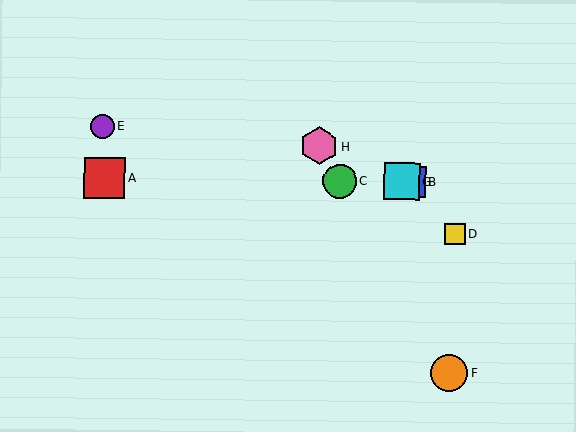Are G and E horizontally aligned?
No, G is at y≈181 and E is at y≈126.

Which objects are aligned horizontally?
Objects A, B, C, G are aligned horizontally.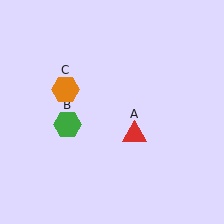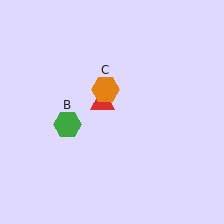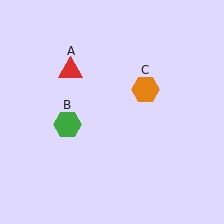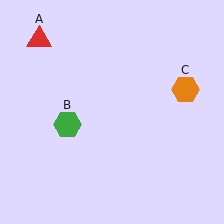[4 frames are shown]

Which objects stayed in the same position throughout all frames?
Green hexagon (object B) remained stationary.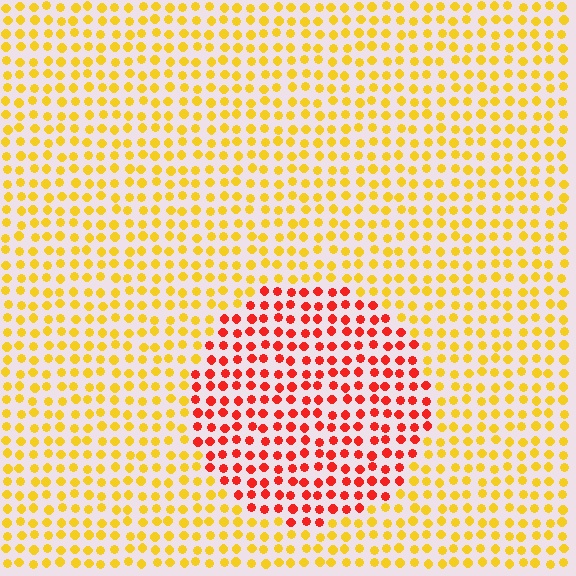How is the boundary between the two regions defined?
The boundary is defined purely by a slight shift in hue (about 49 degrees). Spacing, size, and orientation are identical on both sides.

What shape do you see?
I see a circle.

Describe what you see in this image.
The image is filled with small yellow elements in a uniform arrangement. A circle-shaped region is visible where the elements are tinted to a slightly different hue, forming a subtle color boundary.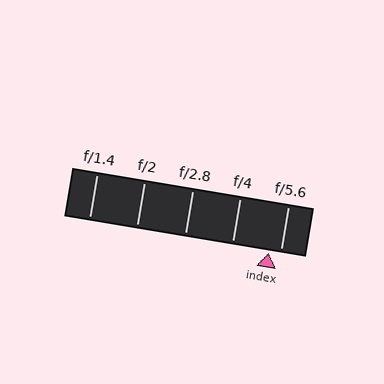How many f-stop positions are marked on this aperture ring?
There are 5 f-stop positions marked.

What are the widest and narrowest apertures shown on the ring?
The widest aperture shown is f/1.4 and the narrowest is f/5.6.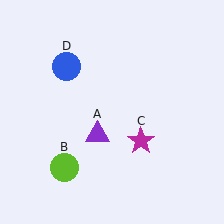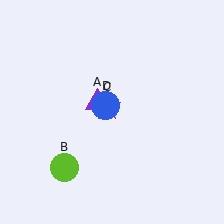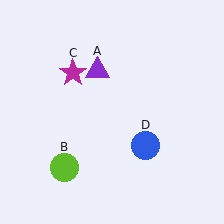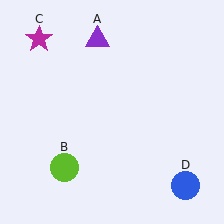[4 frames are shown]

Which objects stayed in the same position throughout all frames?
Lime circle (object B) remained stationary.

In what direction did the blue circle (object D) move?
The blue circle (object D) moved down and to the right.